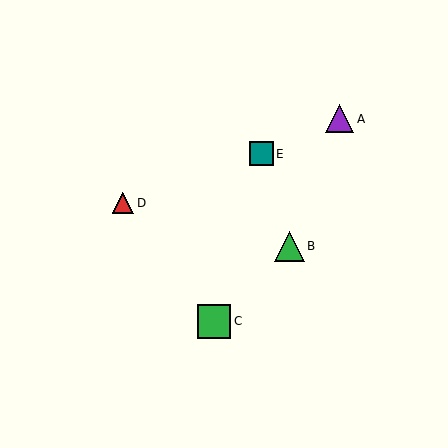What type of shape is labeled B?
Shape B is a green triangle.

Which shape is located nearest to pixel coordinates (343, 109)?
The purple triangle (labeled A) at (340, 119) is nearest to that location.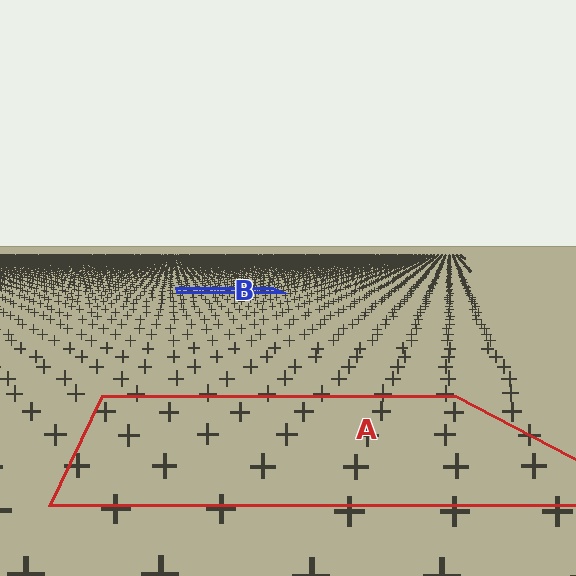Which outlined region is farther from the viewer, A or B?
Region B is farther from the viewer — the texture elements inside it appear smaller and more densely packed.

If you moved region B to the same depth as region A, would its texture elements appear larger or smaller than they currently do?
They would appear larger. At a closer depth, the same texture elements are projected at a bigger on-screen size.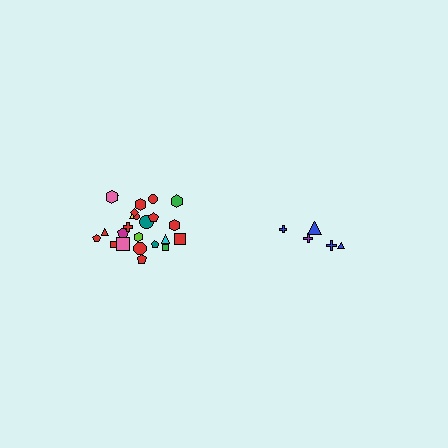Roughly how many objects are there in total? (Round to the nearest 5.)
Roughly 30 objects in total.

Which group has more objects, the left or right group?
The left group.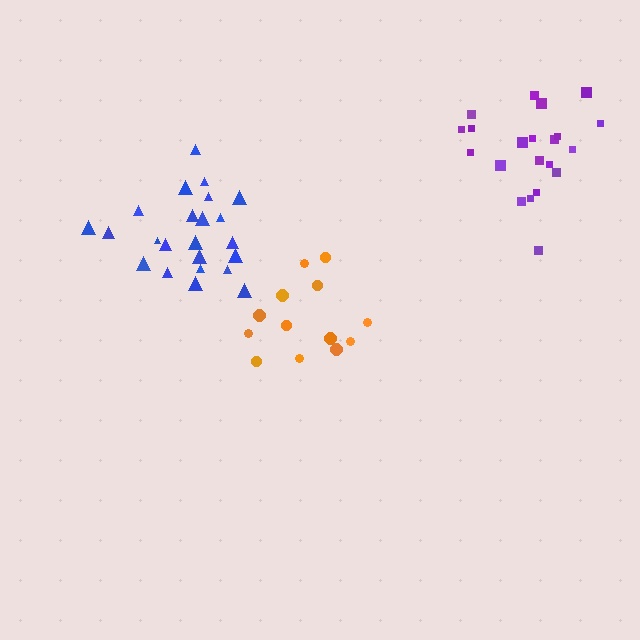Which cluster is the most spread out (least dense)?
Purple.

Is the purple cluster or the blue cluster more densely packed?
Blue.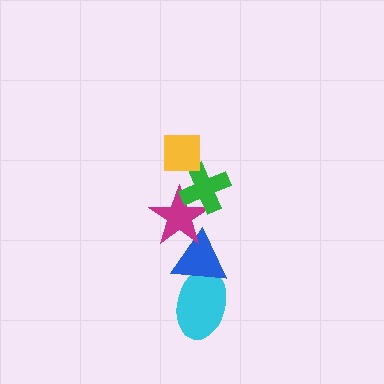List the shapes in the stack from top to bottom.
From top to bottom: the yellow square, the green cross, the magenta star, the blue triangle, the cyan ellipse.